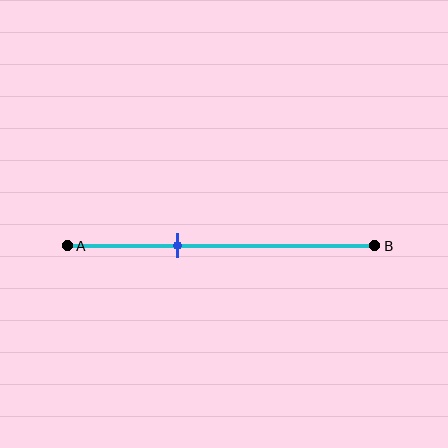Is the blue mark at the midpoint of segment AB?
No, the mark is at about 35% from A, not at the 50% midpoint.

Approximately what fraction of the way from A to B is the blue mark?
The blue mark is approximately 35% of the way from A to B.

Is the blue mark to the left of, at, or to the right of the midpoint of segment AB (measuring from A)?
The blue mark is to the left of the midpoint of segment AB.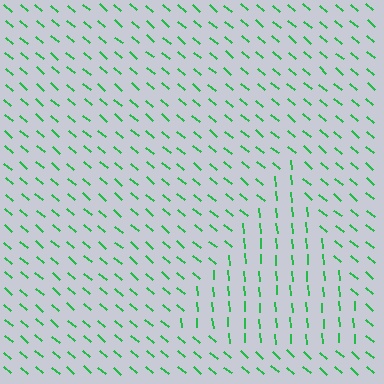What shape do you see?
I see a triangle.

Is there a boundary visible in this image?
Yes, there is a texture boundary formed by a change in line orientation.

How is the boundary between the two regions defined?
The boundary is defined purely by a change in line orientation (approximately 45 degrees difference). All lines are the same color and thickness.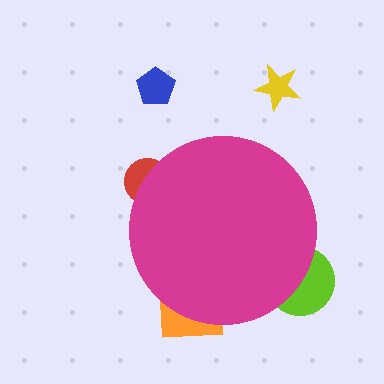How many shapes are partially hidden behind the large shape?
3 shapes are partially hidden.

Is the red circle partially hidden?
Yes, the red circle is partially hidden behind the magenta circle.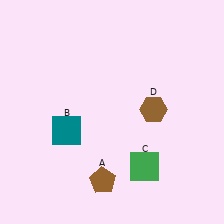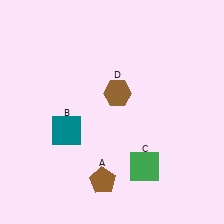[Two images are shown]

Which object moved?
The brown hexagon (D) moved left.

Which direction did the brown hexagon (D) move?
The brown hexagon (D) moved left.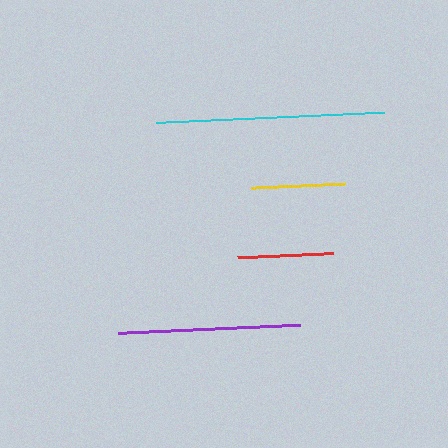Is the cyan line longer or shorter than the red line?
The cyan line is longer than the red line.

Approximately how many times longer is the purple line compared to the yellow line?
The purple line is approximately 1.9 times the length of the yellow line.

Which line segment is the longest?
The cyan line is the longest at approximately 228 pixels.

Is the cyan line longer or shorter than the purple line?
The cyan line is longer than the purple line.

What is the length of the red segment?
The red segment is approximately 96 pixels long.